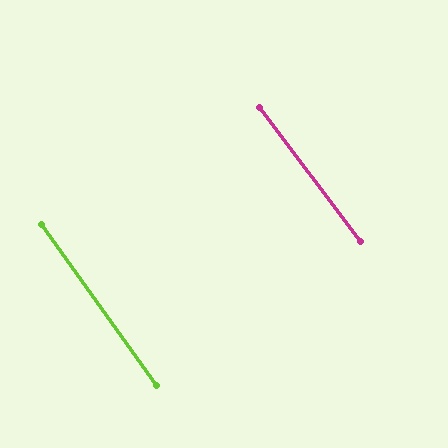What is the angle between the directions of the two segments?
Approximately 2 degrees.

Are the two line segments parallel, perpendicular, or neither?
Parallel — their directions differ by only 1.7°.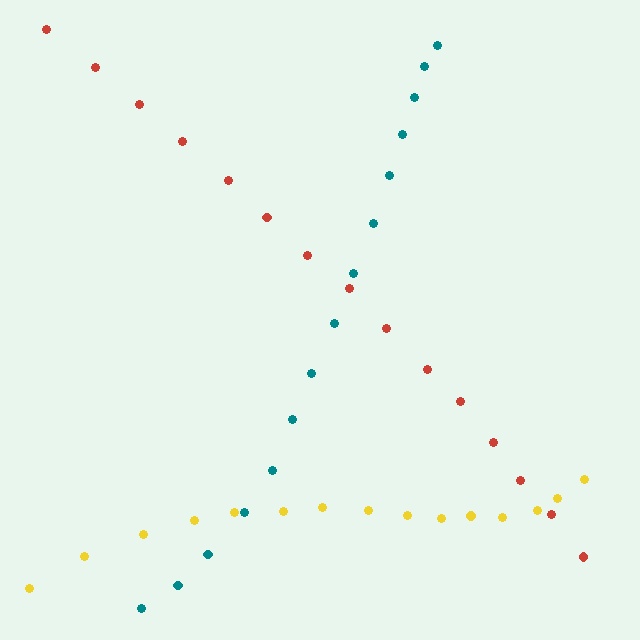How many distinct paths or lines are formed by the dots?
There are 3 distinct paths.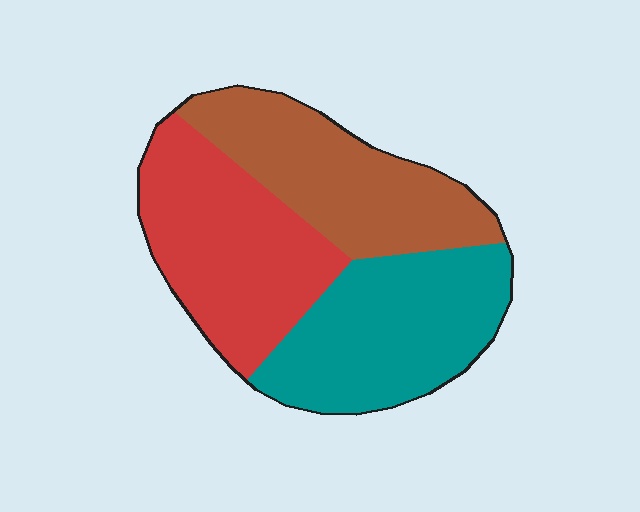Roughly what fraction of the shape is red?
Red covers about 35% of the shape.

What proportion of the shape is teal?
Teal takes up about one third (1/3) of the shape.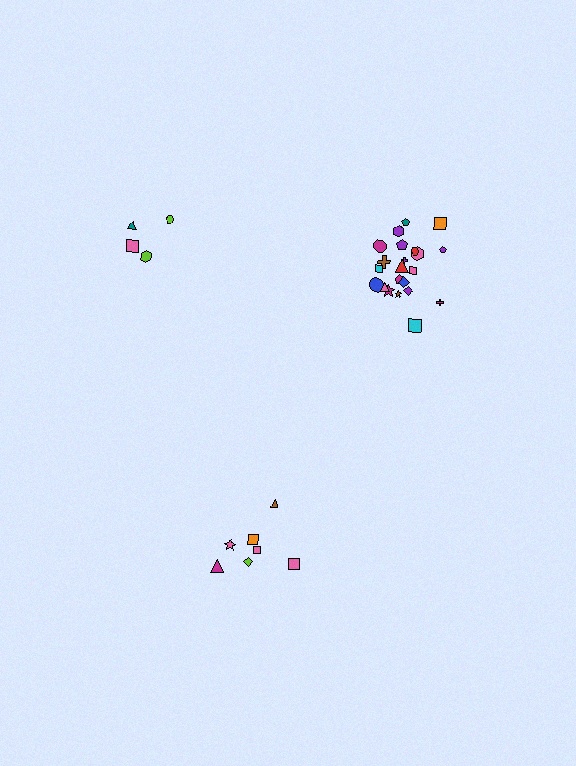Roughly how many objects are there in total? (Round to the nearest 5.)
Roughly 35 objects in total.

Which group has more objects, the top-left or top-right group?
The top-right group.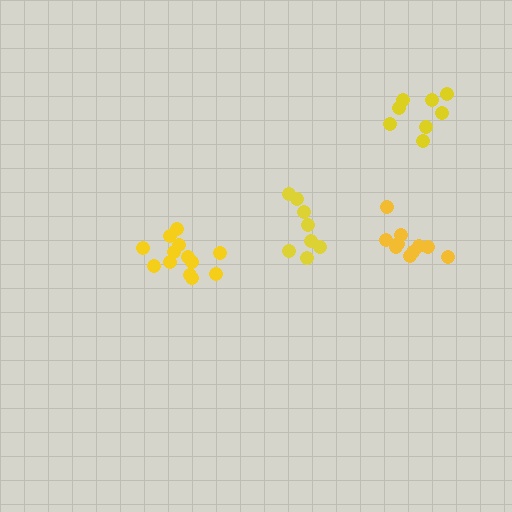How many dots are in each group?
Group 1: 8 dots, Group 2: 13 dots, Group 3: 10 dots, Group 4: 8 dots (39 total).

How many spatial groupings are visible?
There are 4 spatial groupings.